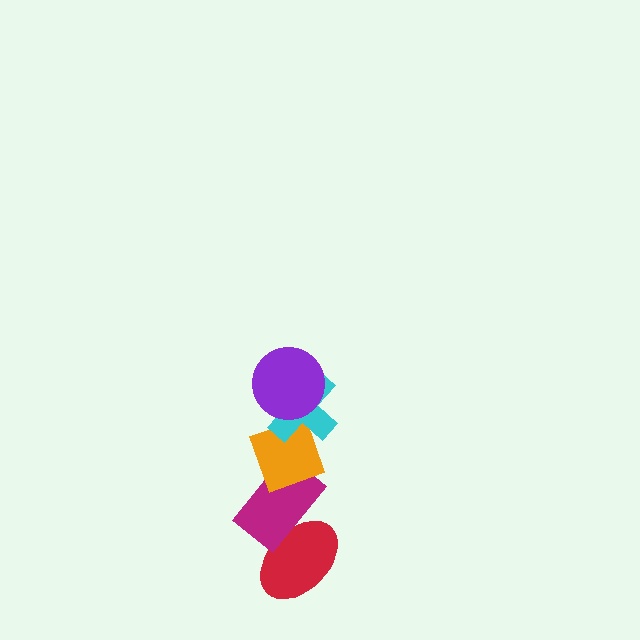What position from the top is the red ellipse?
The red ellipse is 5th from the top.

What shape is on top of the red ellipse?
The magenta rectangle is on top of the red ellipse.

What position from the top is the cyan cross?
The cyan cross is 2nd from the top.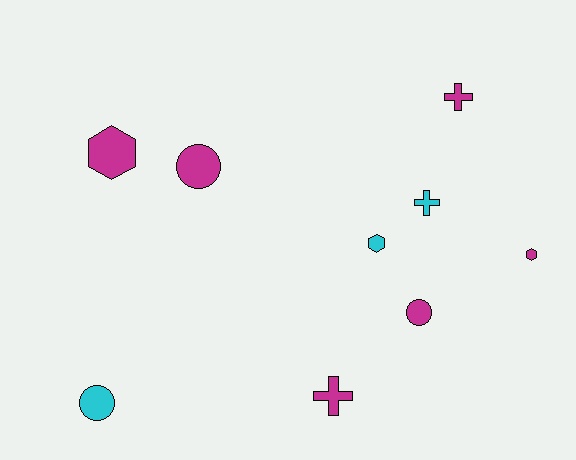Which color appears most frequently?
Magenta, with 6 objects.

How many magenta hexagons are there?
There are 2 magenta hexagons.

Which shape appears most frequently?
Cross, with 3 objects.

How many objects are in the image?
There are 9 objects.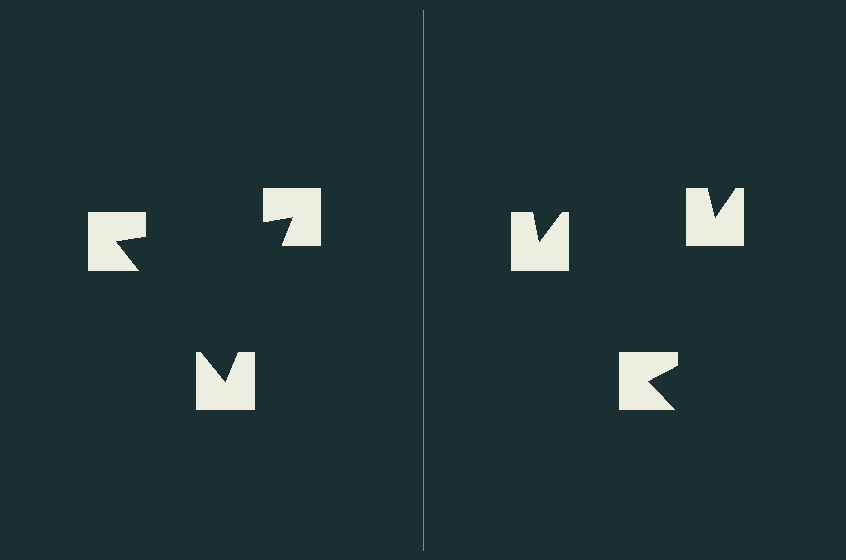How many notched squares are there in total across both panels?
6 — 3 on each side.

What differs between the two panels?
The notched squares are positioned identically on both sides; only the wedge orientations differ. On the left they align to a triangle; on the right they are misaligned.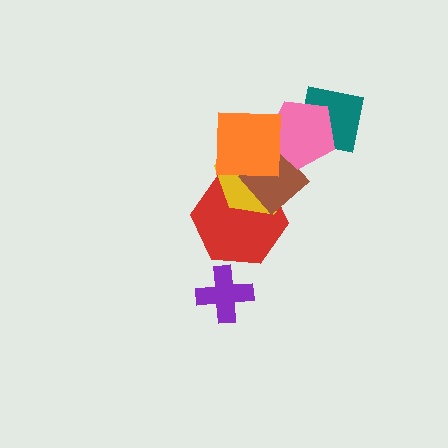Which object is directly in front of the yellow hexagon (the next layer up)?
The brown diamond is directly in front of the yellow hexagon.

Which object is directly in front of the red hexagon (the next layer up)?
The yellow hexagon is directly in front of the red hexagon.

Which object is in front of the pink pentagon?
The orange square is in front of the pink pentagon.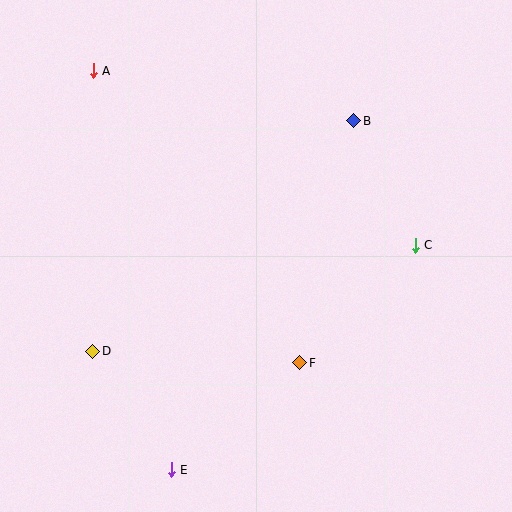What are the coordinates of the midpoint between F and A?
The midpoint between F and A is at (196, 217).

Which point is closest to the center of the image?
Point F at (300, 363) is closest to the center.